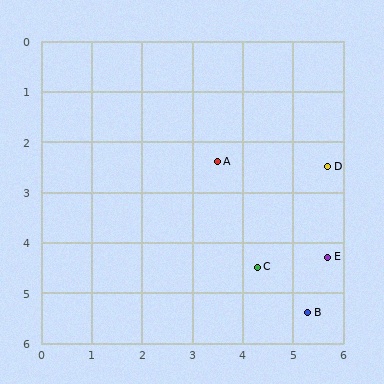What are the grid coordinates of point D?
Point D is at approximately (5.7, 2.5).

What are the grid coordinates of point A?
Point A is at approximately (3.5, 2.4).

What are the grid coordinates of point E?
Point E is at approximately (5.7, 4.3).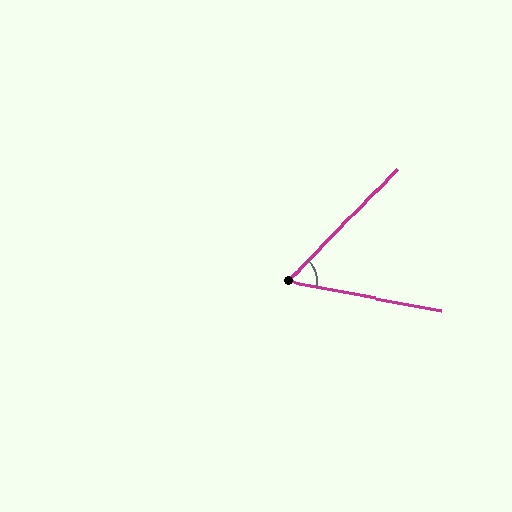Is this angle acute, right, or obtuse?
It is acute.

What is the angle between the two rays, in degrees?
Approximately 57 degrees.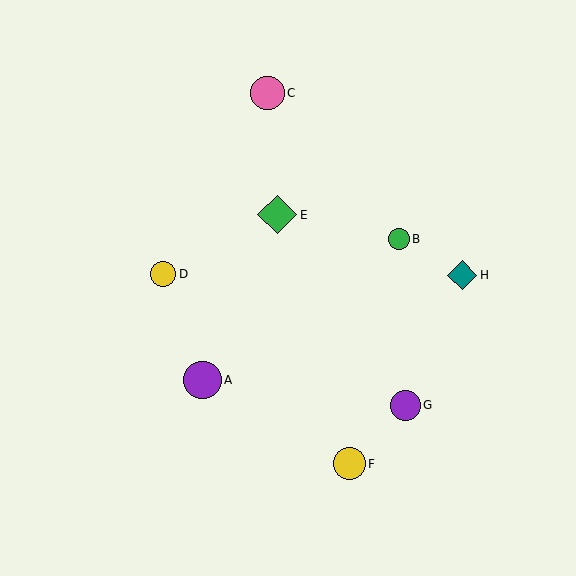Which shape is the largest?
The green diamond (labeled E) is the largest.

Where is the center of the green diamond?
The center of the green diamond is at (277, 215).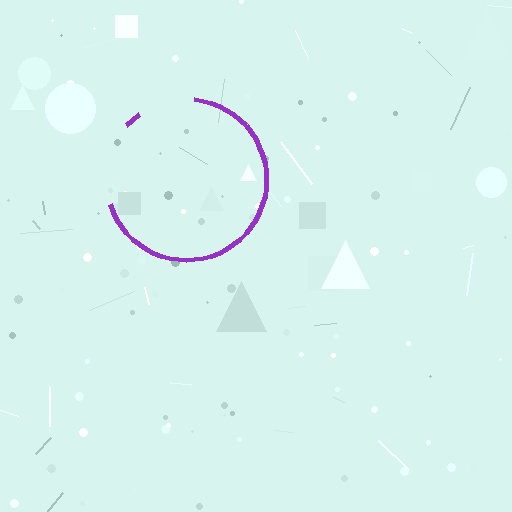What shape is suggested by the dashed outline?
The dashed outline suggests a circle.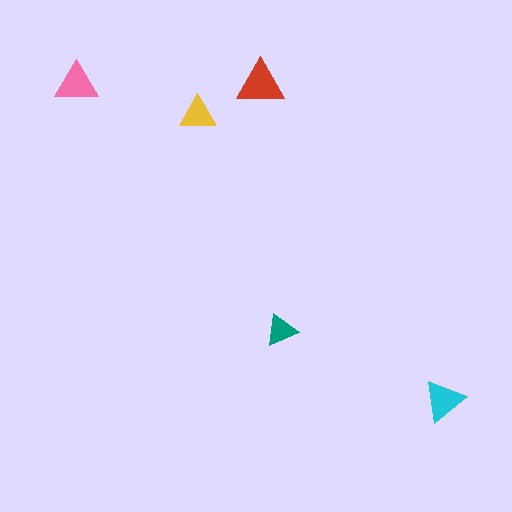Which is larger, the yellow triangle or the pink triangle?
The pink one.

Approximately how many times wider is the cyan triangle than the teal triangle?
About 1.5 times wider.